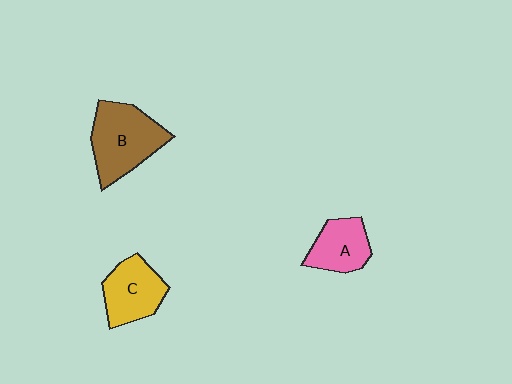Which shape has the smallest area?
Shape A (pink).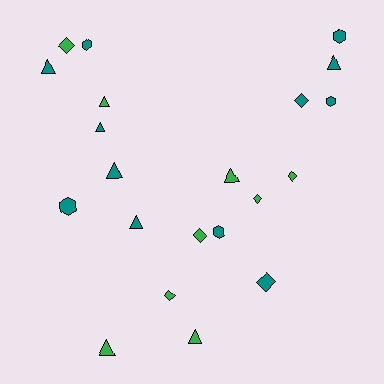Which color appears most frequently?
Teal, with 12 objects.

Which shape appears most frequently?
Triangle, with 9 objects.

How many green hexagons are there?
There are no green hexagons.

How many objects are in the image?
There are 21 objects.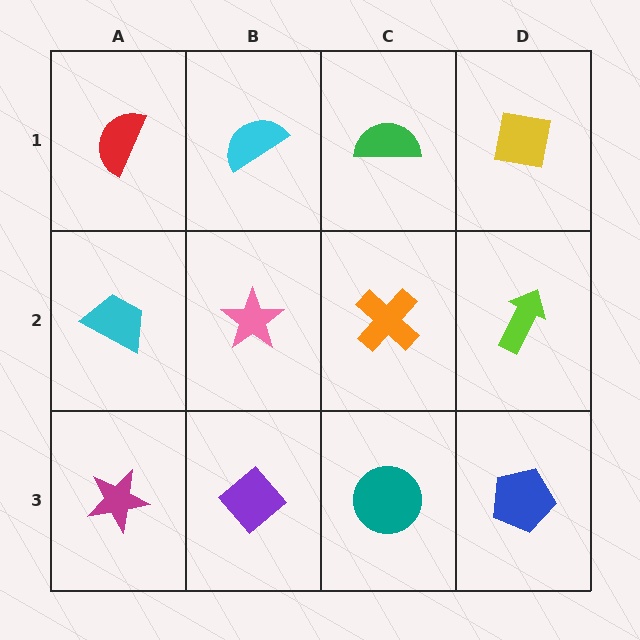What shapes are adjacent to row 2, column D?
A yellow square (row 1, column D), a blue pentagon (row 3, column D), an orange cross (row 2, column C).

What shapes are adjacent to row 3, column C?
An orange cross (row 2, column C), a purple diamond (row 3, column B), a blue pentagon (row 3, column D).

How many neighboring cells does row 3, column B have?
3.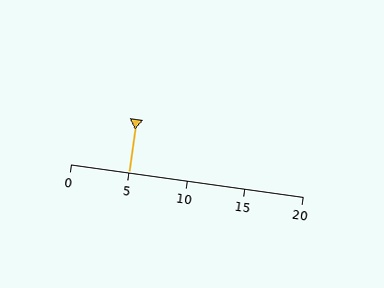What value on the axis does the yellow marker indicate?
The marker indicates approximately 5.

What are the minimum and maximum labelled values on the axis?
The axis runs from 0 to 20.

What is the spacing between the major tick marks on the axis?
The major ticks are spaced 5 apart.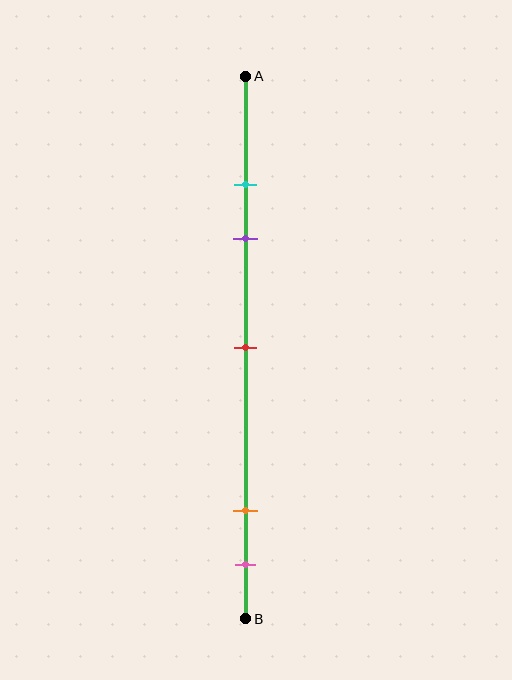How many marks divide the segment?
There are 5 marks dividing the segment.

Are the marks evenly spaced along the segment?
No, the marks are not evenly spaced.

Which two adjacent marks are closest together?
The cyan and purple marks are the closest adjacent pair.